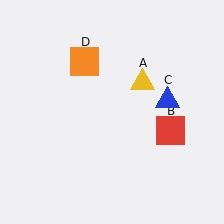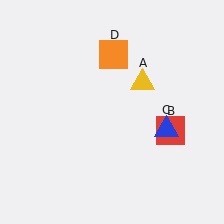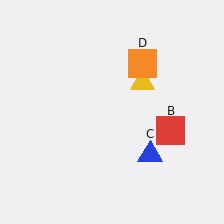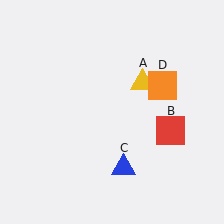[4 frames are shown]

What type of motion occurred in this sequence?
The blue triangle (object C), orange square (object D) rotated clockwise around the center of the scene.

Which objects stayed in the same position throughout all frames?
Yellow triangle (object A) and red square (object B) remained stationary.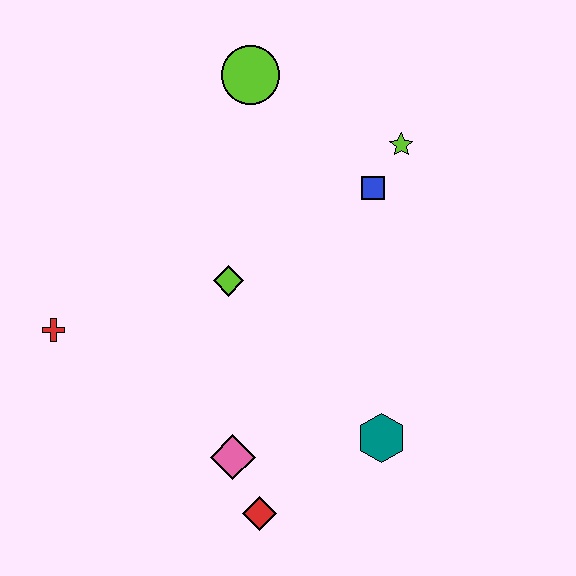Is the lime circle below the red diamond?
No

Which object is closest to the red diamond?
The pink diamond is closest to the red diamond.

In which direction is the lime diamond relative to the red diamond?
The lime diamond is above the red diamond.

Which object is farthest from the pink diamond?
The lime circle is farthest from the pink diamond.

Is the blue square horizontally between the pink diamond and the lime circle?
No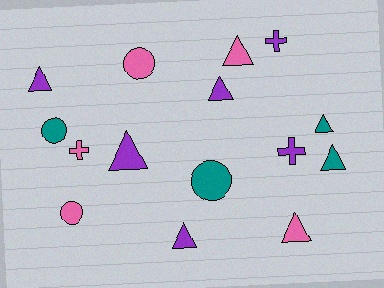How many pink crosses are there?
There is 1 pink cross.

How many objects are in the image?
There are 15 objects.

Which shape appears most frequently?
Triangle, with 8 objects.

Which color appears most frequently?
Purple, with 6 objects.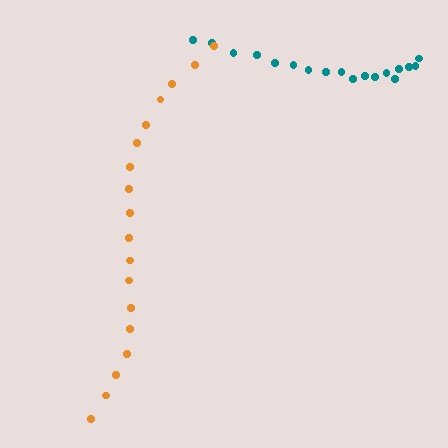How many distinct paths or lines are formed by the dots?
There are 2 distinct paths.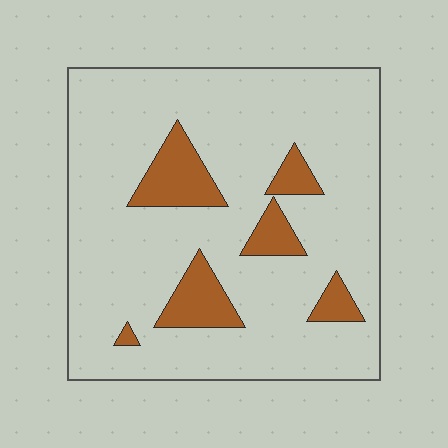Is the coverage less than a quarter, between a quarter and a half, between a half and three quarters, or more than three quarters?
Less than a quarter.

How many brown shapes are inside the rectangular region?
6.